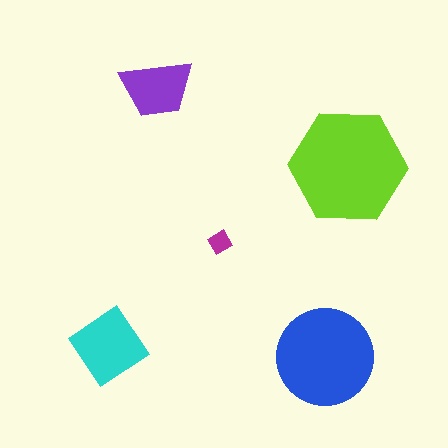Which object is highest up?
The purple trapezoid is topmost.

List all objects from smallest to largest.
The magenta diamond, the purple trapezoid, the cyan diamond, the blue circle, the lime hexagon.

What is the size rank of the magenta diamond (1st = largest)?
5th.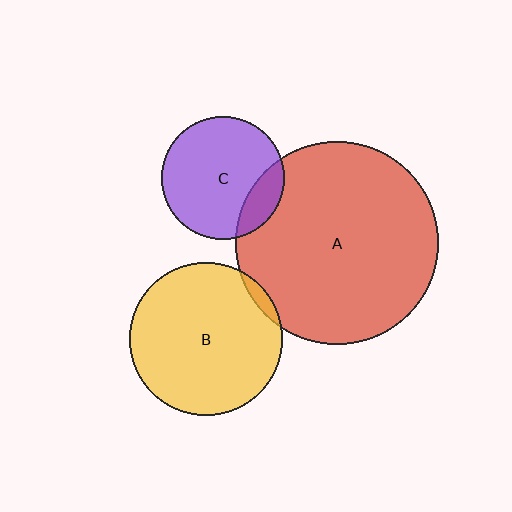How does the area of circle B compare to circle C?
Approximately 1.5 times.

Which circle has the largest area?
Circle A (red).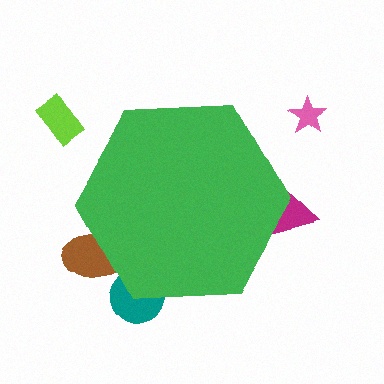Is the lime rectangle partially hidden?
No, the lime rectangle is fully visible.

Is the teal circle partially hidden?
Yes, the teal circle is partially hidden behind the green hexagon.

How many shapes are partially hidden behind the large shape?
3 shapes are partially hidden.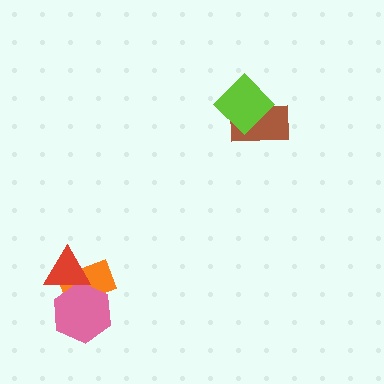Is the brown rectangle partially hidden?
Yes, it is partially covered by another shape.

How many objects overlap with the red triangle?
2 objects overlap with the red triangle.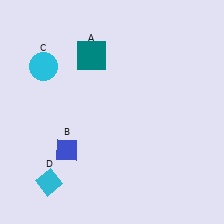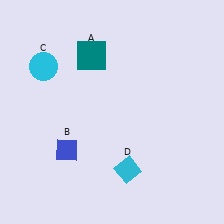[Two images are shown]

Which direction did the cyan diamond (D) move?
The cyan diamond (D) moved right.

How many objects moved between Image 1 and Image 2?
1 object moved between the two images.